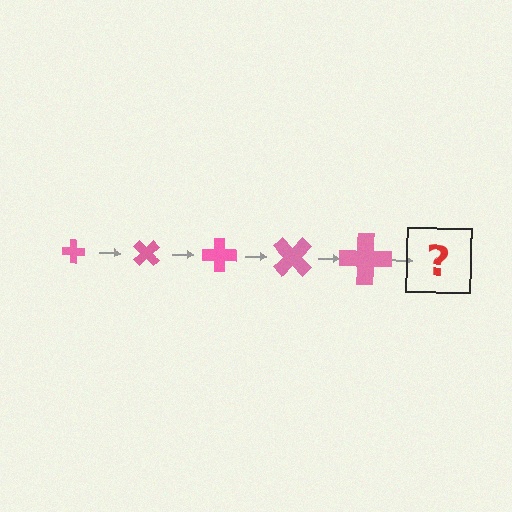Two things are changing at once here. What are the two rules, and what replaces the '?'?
The two rules are that the cross grows larger each step and it rotates 45 degrees each step. The '?' should be a cross, larger than the previous one and rotated 225 degrees from the start.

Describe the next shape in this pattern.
It should be a cross, larger than the previous one and rotated 225 degrees from the start.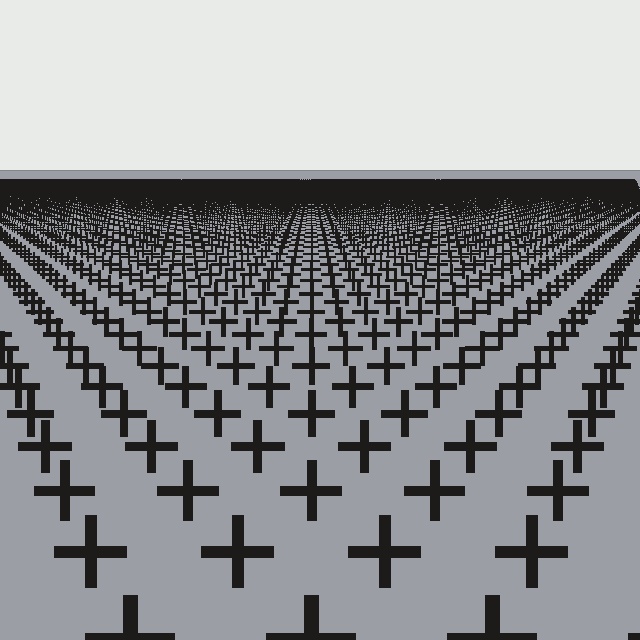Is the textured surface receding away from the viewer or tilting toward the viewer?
The surface is receding away from the viewer. Texture elements get smaller and denser toward the top.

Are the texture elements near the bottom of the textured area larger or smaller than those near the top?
Larger. Near the bottom, elements are closer to the viewer and appear at a bigger on-screen size.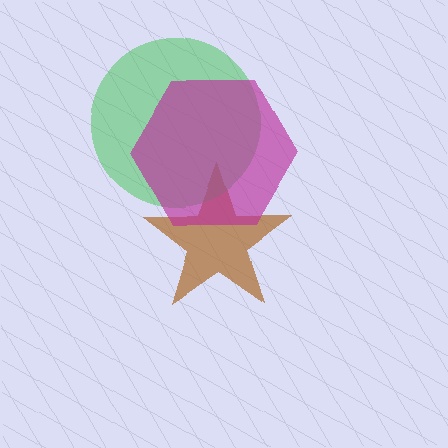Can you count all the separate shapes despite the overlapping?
Yes, there are 3 separate shapes.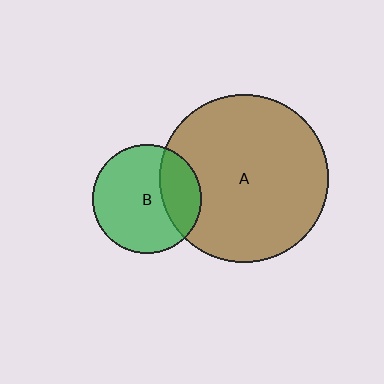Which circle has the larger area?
Circle A (brown).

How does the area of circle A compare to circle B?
Approximately 2.4 times.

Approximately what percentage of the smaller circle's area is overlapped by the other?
Approximately 25%.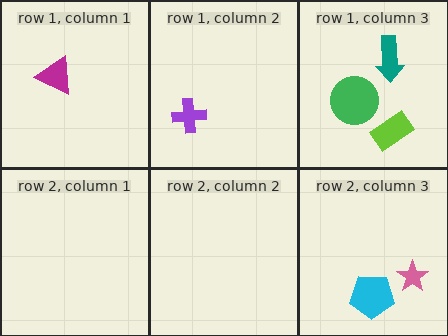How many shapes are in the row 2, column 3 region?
2.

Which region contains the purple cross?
The row 1, column 2 region.